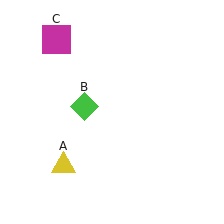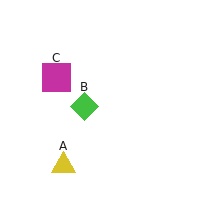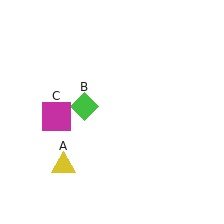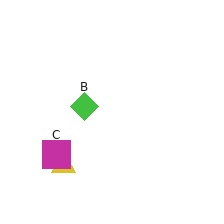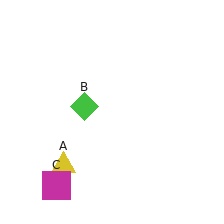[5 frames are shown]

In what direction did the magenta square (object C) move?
The magenta square (object C) moved down.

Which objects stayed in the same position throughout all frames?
Yellow triangle (object A) and green diamond (object B) remained stationary.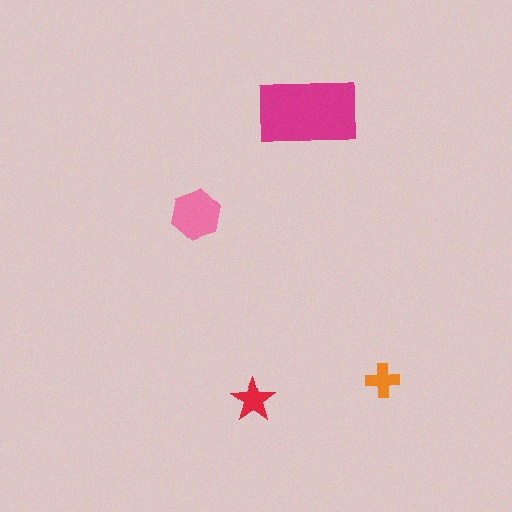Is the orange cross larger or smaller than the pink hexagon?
Smaller.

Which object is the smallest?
The orange cross.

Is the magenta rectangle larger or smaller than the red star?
Larger.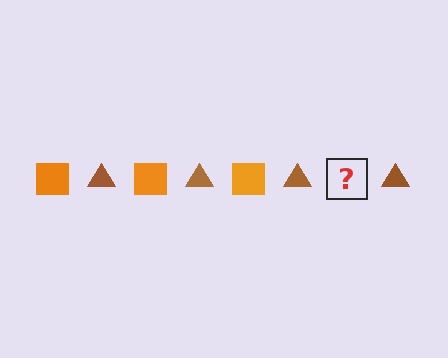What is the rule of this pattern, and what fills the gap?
The rule is that the pattern alternates between orange square and brown triangle. The gap should be filled with an orange square.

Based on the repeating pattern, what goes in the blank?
The blank should be an orange square.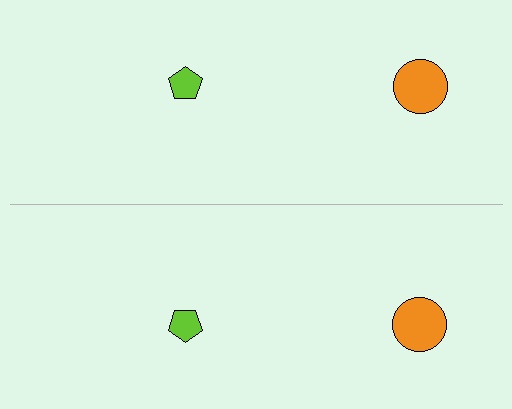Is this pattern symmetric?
Yes, this pattern has bilateral (reflection) symmetry.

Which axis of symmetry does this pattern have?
The pattern has a horizontal axis of symmetry running through the center of the image.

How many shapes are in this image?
There are 4 shapes in this image.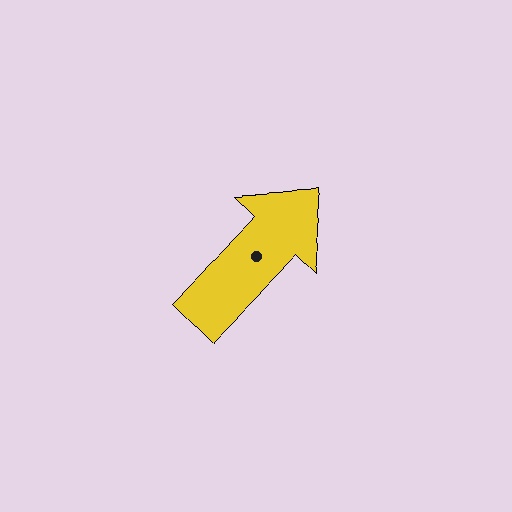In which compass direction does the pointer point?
Northeast.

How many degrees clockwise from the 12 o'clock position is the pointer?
Approximately 45 degrees.